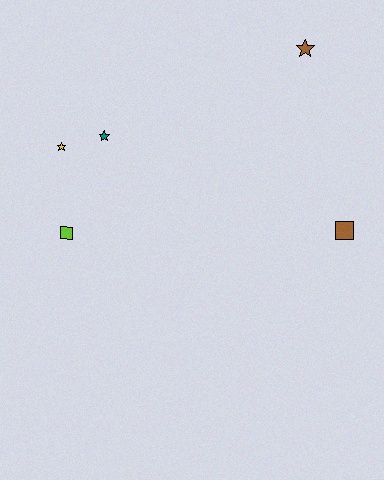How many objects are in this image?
There are 5 objects.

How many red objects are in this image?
There are no red objects.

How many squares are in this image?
There are 2 squares.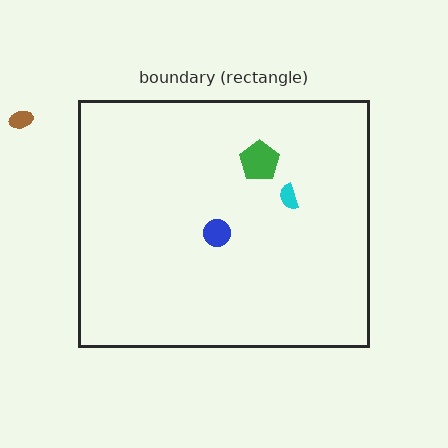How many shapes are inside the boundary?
3 inside, 1 outside.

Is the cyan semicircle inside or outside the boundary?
Inside.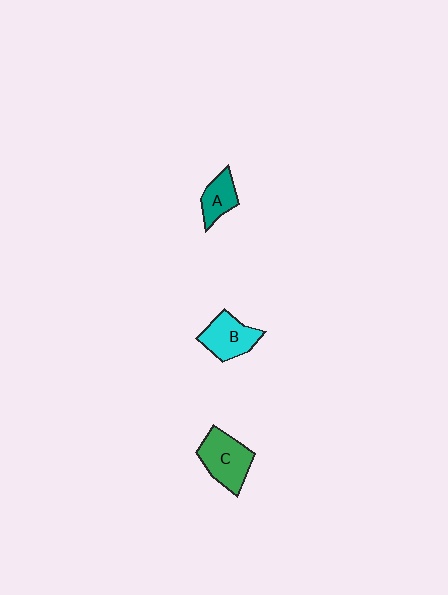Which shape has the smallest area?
Shape A (teal).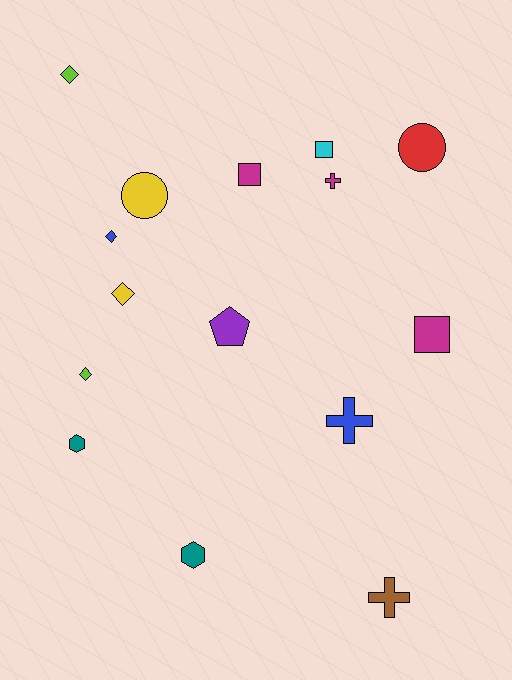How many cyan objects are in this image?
There is 1 cyan object.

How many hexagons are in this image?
There are 2 hexagons.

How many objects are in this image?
There are 15 objects.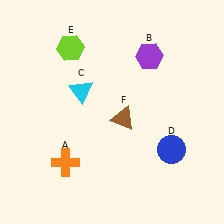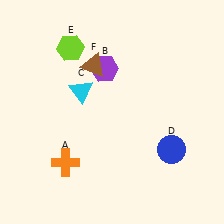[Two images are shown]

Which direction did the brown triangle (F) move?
The brown triangle (F) moved up.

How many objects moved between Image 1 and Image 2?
2 objects moved between the two images.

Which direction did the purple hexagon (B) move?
The purple hexagon (B) moved left.